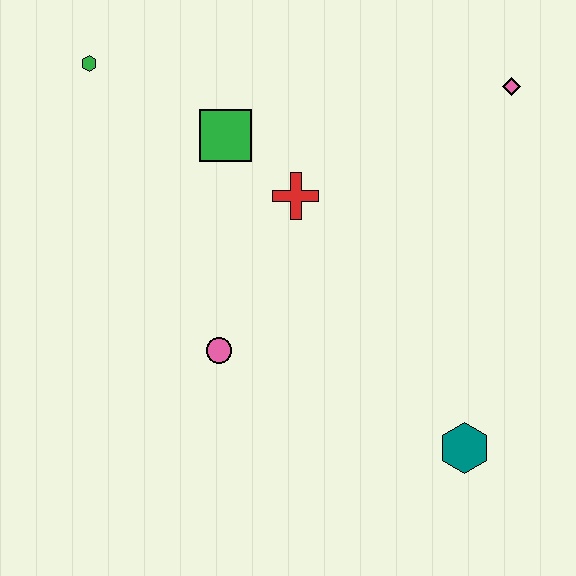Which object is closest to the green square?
The red cross is closest to the green square.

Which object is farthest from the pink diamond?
The green hexagon is farthest from the pink diamond.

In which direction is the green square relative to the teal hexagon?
The green square is above the teal hexagon.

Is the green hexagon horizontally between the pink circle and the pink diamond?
No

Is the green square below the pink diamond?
Yes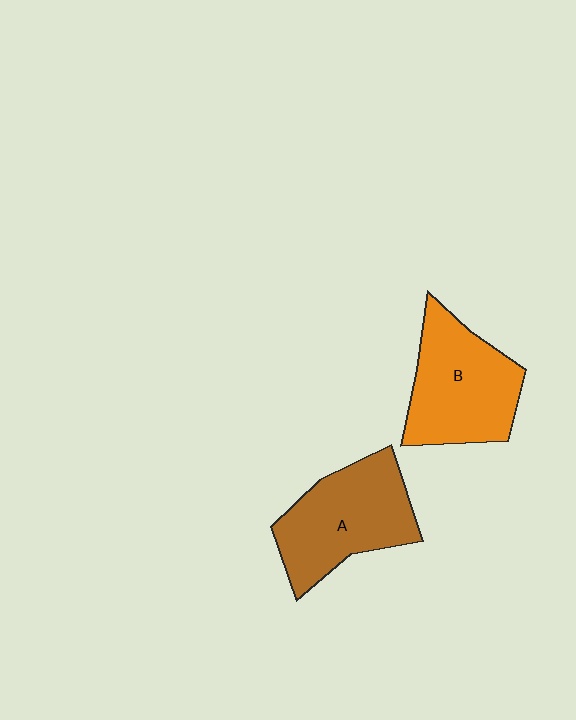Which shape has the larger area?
Shape A (brown).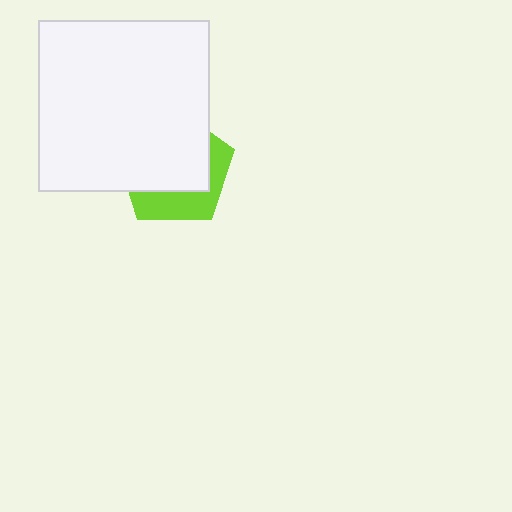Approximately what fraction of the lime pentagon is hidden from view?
Roughly 64% of the lime pentagon is hidden behind the white square.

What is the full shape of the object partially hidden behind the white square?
The partially hidden object is a lime pentagon.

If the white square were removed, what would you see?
You would see the complete lime pentagon.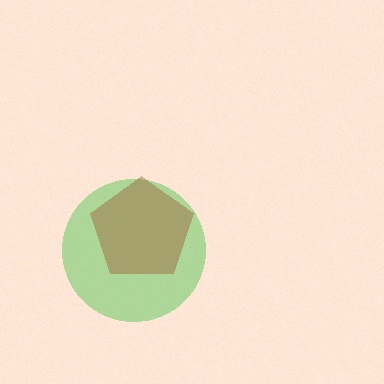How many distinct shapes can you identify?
There are 2 distinct shapes: a green circle, a brown pentagon.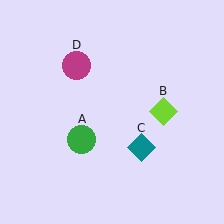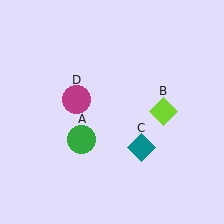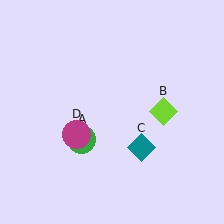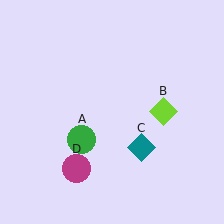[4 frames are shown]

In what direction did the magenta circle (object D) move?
The magenta circle (object D) moved down.